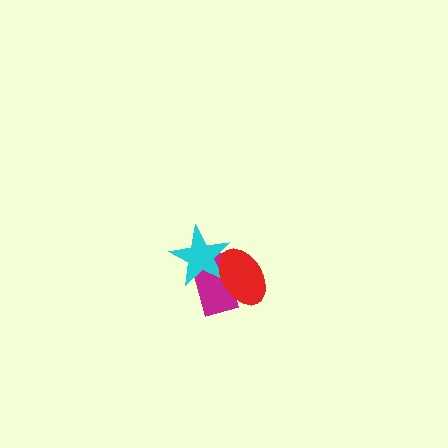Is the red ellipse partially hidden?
No, no other shape covers it.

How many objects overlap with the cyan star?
2 objects overlap with the cyan star.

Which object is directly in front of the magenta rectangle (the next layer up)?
The cyan star is directly in front of the magenta rectangle.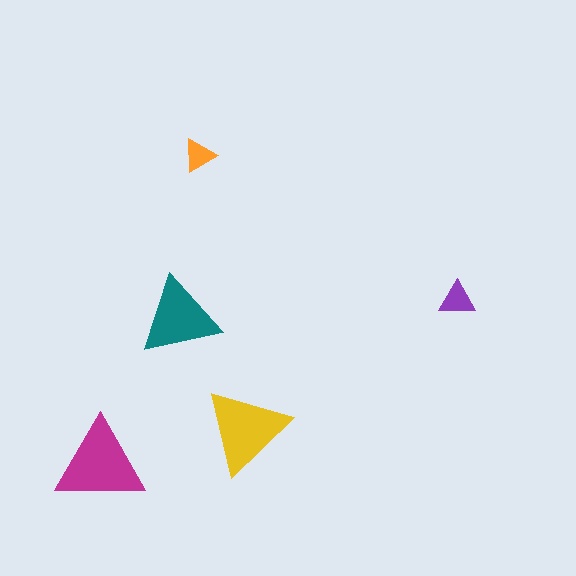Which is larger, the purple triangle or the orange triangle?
The purple one.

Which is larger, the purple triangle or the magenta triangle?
The magenta one.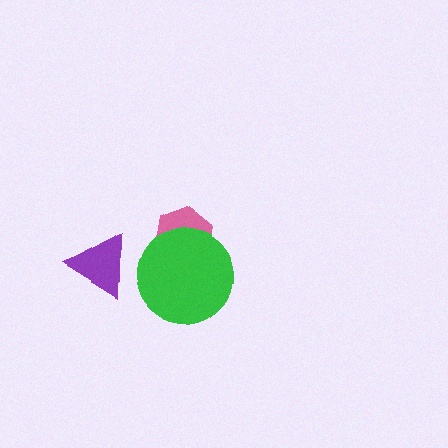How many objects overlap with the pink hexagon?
1 object overlaps with the pink hexagon.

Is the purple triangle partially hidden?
No, no other shape covers it.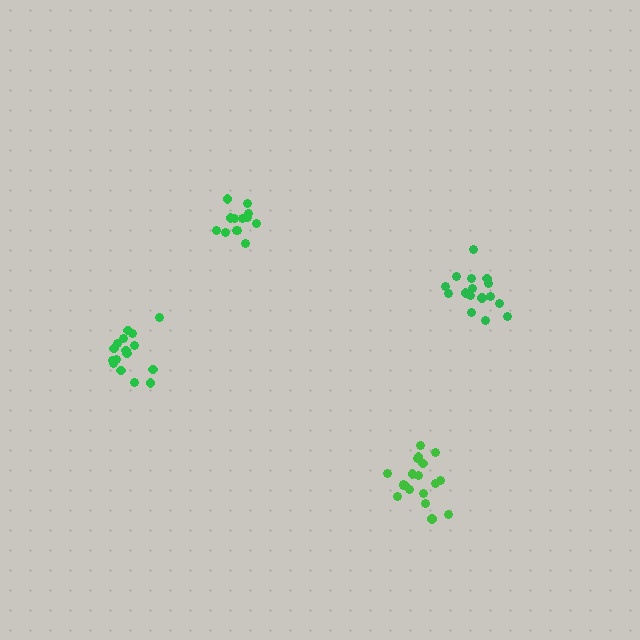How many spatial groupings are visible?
There are 4 spatial groupings.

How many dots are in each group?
Group 1: 16 dots, Group 2: 13 dots, Group 3: 19 dots, Group 4: 16 dots (64 total).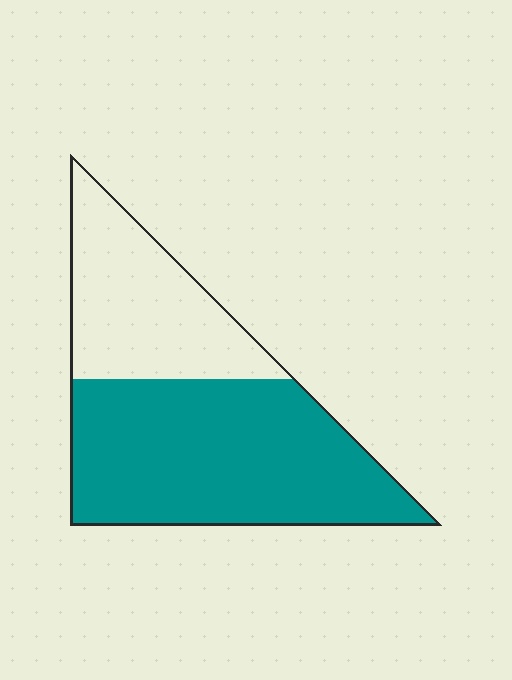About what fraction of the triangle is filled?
About five eighths (5/8).